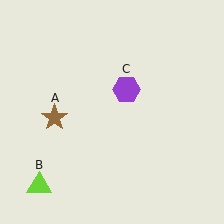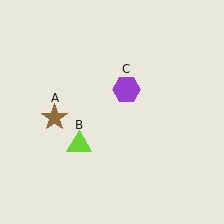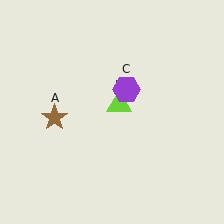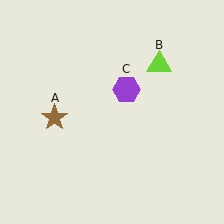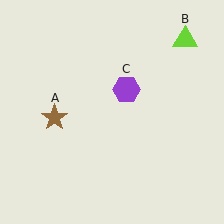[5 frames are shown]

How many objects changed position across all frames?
1 object changed position: lime triangle (object B).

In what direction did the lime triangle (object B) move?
The lime triangle (object B) moved up and to the right.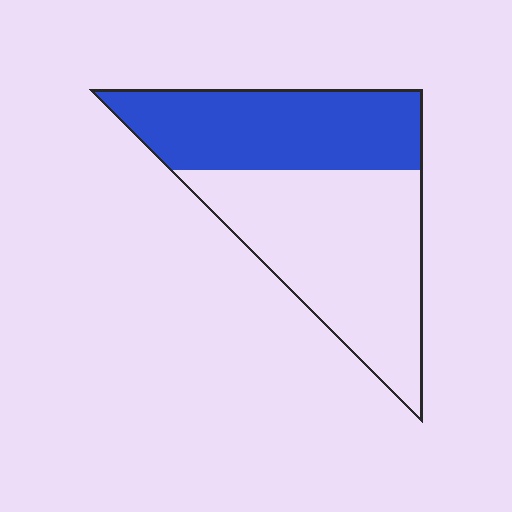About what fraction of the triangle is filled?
About two fifths (2/5).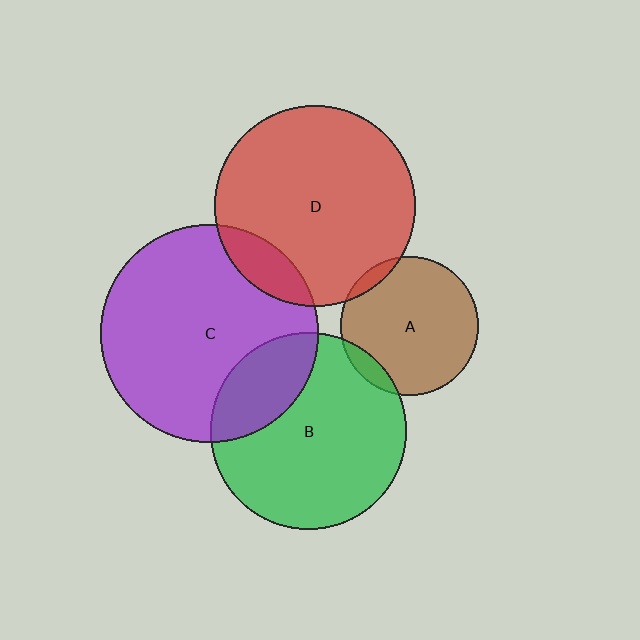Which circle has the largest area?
Circle C (purple).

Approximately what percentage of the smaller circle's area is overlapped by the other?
Approximately 5%.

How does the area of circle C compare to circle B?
Approximately 1.2 times.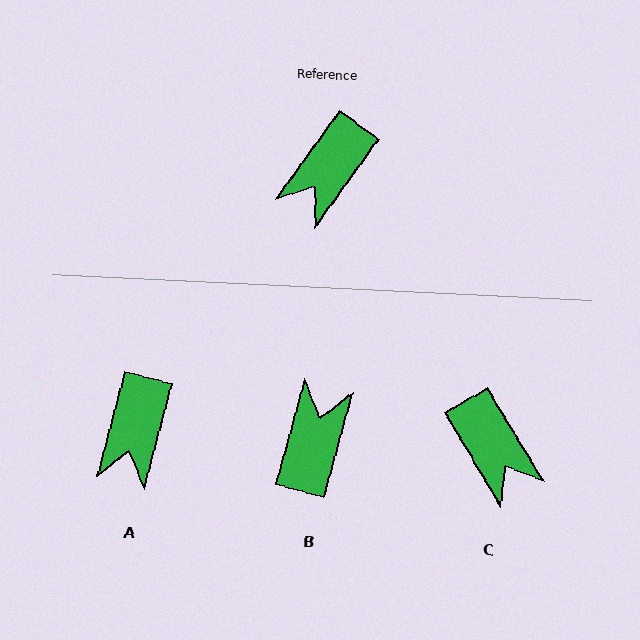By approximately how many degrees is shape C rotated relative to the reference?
Approximately 67 degrees counter-clockwise.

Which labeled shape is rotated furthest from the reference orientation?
B, about 160 degrees away.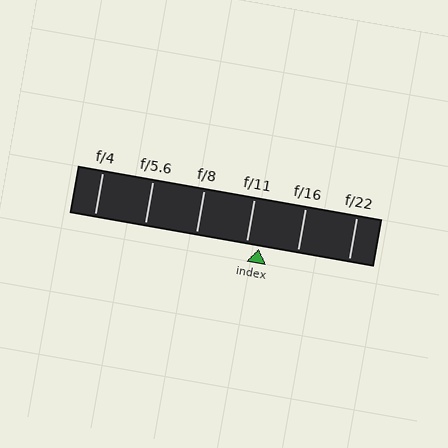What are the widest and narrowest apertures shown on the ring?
The widest aperture shown is f/4 and the narrowest is f/22.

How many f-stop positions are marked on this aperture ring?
There are 6 f-stop positions marked.